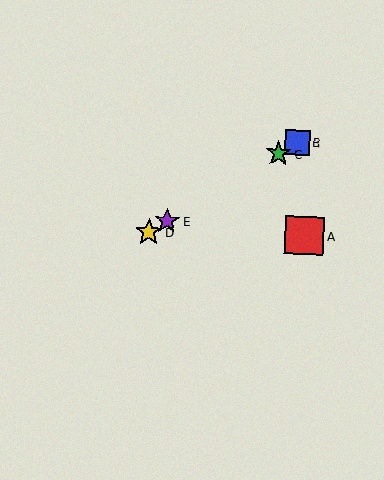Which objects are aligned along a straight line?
Objects B, C, D, E are aligned along a straight line.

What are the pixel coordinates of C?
Object C is at (278, 154).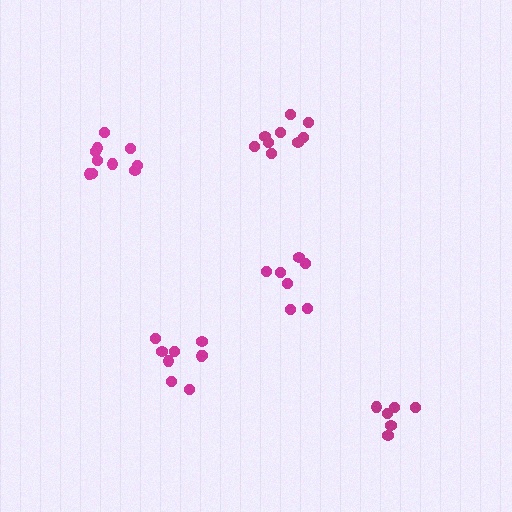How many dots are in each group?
Group 1: 7 dots, Group 2: 9 dots, Group 3: 10 dots, Group 4: 9 dots, Group 5: 6 dots (41 total).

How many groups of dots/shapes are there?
There are 5 groups.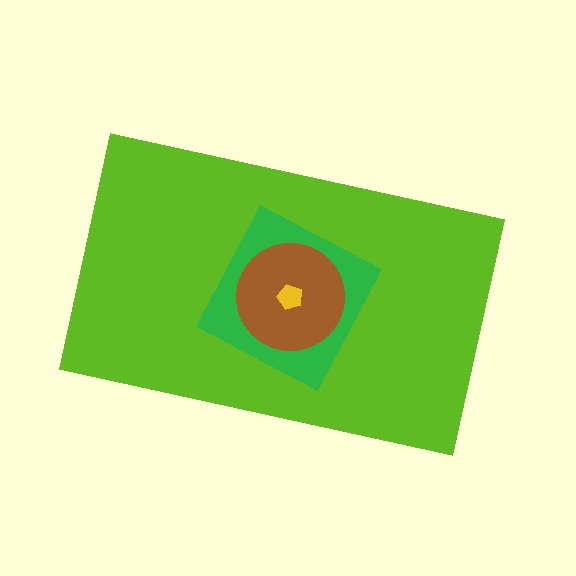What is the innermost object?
The yellow pentagon.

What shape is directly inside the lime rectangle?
The green square.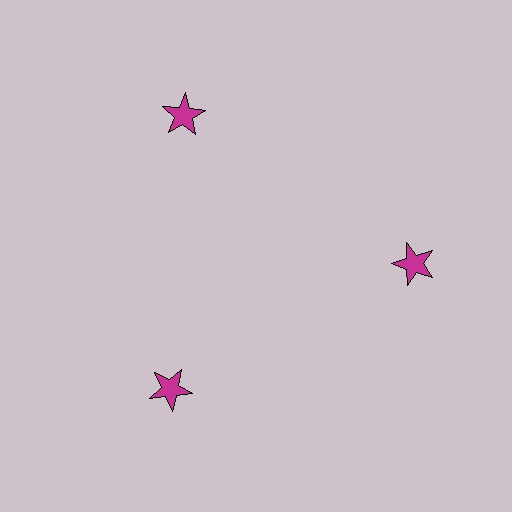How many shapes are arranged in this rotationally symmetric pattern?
There are 3 shapes, arranged in 3 groups of 1.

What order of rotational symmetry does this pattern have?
This pattern has 3-fold rotational symmetry.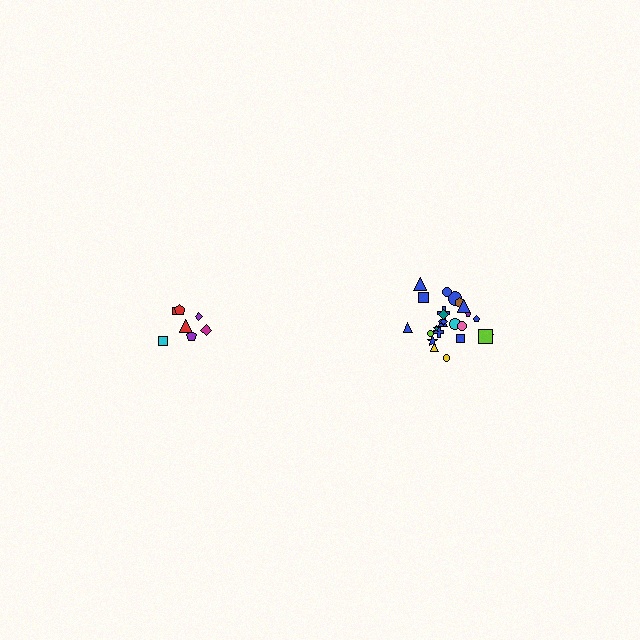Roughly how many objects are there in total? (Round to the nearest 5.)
Roughly 30 objects in total.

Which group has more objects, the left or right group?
The right group.